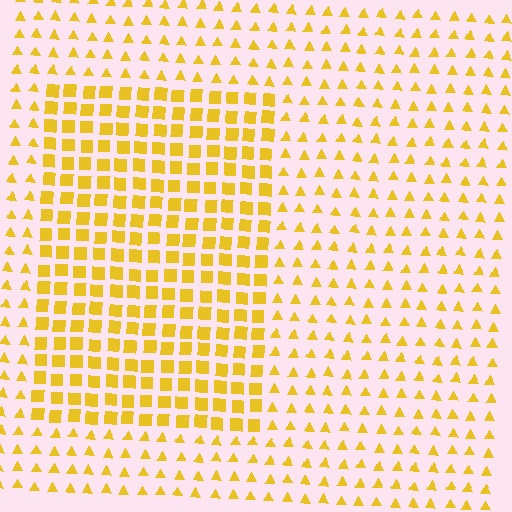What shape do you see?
I see a rectangle.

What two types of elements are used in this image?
The image uses squares inside the rectangle region and triangles outside it.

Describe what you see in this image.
The image is filled with small yellow elements arranged in a uniform grid. A rectangle-shaped region contains squares, while the surrounding area contains triangles. The boundary is defined purely by the change in element shape.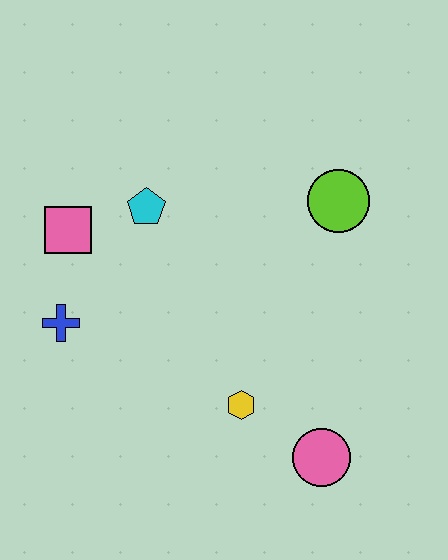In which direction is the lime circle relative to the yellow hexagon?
The lime circle is above the yellow hexagon.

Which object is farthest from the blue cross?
The lime circle is farthest from the blue cross.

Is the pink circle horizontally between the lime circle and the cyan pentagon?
Yes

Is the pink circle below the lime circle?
Yes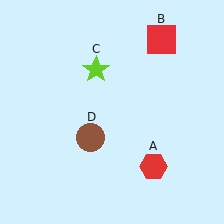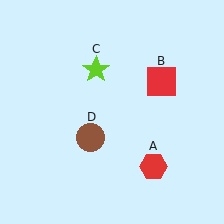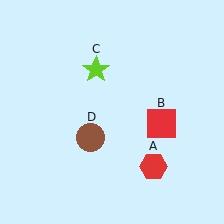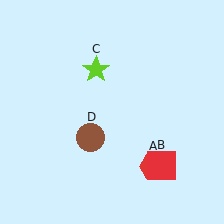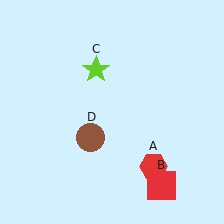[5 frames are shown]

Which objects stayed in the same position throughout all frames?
Red hexagon (object A) and lime star (object C) and brown circle (object D) remained stationary.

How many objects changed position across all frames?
1 object changed position: red square (object B).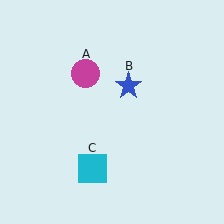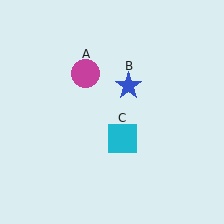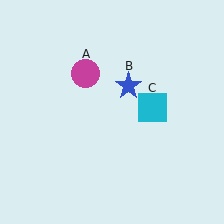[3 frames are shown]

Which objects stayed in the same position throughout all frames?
Magenta circle (object A) and blue star (object B) remained stationary.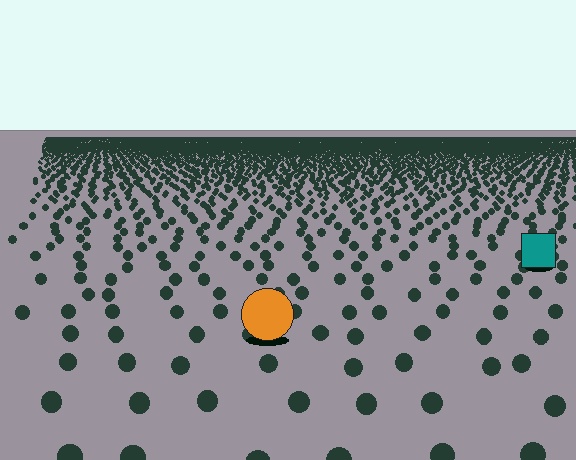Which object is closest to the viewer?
The orange circle is closest. The texture marks near it are larger and more spread out.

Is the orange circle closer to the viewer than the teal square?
Yes. The orange circle is closer — you can tell from the texture gradient: the ground texture is coarser near it.